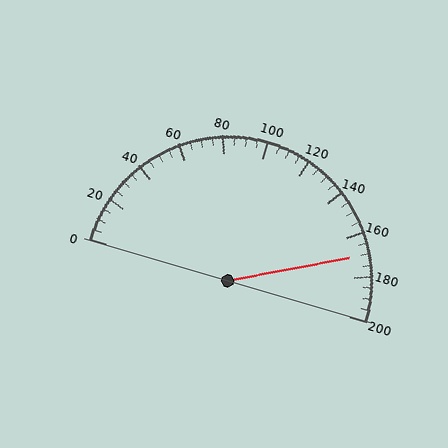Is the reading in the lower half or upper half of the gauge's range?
The reading is in the upper half of the range (0 to 200).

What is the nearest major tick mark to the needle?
The nearest major tick mark is 160.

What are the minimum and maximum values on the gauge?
The gauge ranges from 0 to 200.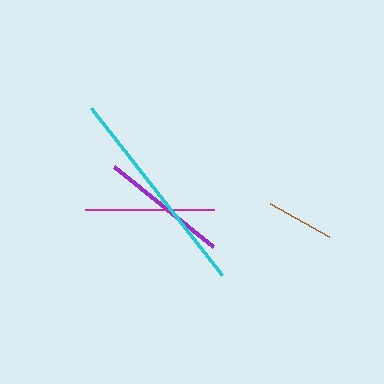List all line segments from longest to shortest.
From longest to shortest: cyan, magenta, purple, brown.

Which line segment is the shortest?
The brown line is the shortest at approximately 67 pixels.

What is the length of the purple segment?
The purple segment is approximately 128 pixels long.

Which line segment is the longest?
The cyan line is the longest at approximately 212 pixels.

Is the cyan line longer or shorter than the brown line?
The cyan line is longer than the brown line.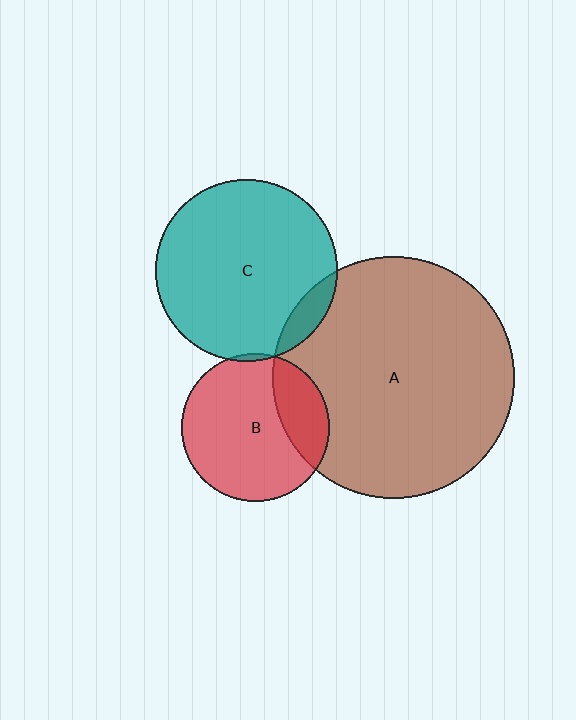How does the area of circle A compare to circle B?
Approximately 2.7 times.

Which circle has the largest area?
Circle A (brown).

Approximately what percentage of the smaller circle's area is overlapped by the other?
Approximately 5%.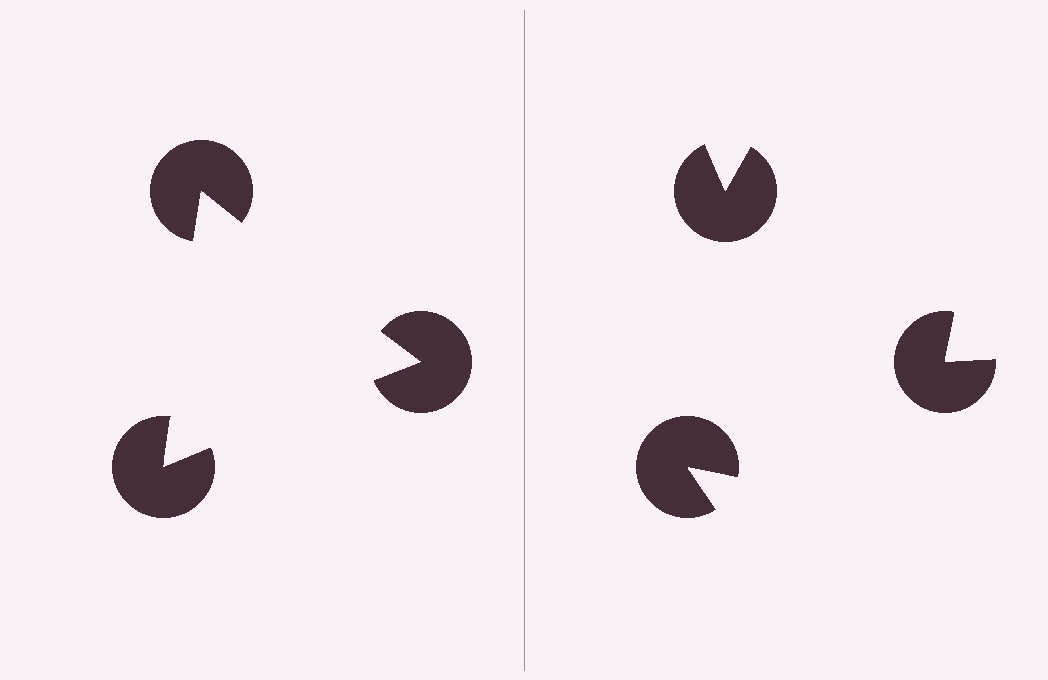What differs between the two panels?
The pac-man discs are positioned identically on both sides; only the wedge orientations differ. On the left they align to a triangle; on the right they are misaligned.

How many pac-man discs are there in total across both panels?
6 — 3 on each side.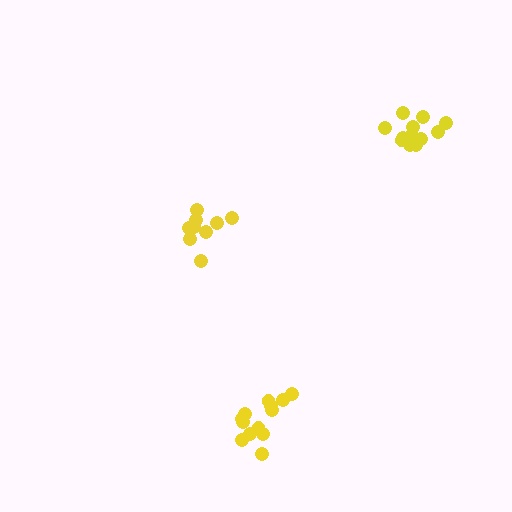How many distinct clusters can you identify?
There are 3 distinct clusters.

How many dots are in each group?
Group 1: 9 dots, Group 2: 13 dots, Group 3: 13 dots (35 total).